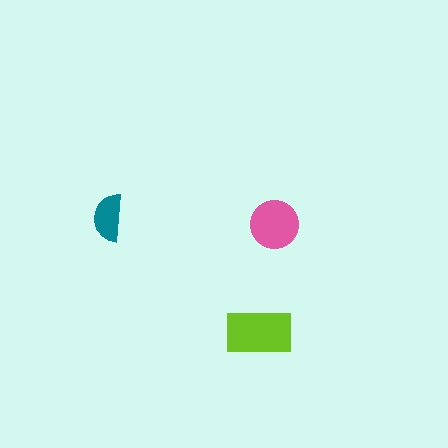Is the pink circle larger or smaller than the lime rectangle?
Smaller.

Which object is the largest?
The lime rectangle.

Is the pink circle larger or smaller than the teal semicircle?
Larger.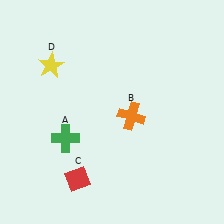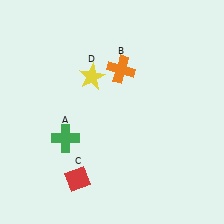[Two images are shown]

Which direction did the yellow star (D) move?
The yellow star (D) moved right.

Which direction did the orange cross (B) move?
The orange cross (B) moved up.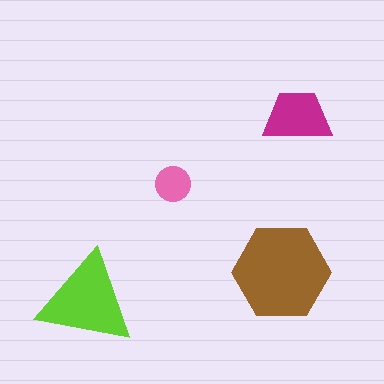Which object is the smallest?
The pink circle.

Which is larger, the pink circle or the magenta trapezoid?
The magenta trapezoid.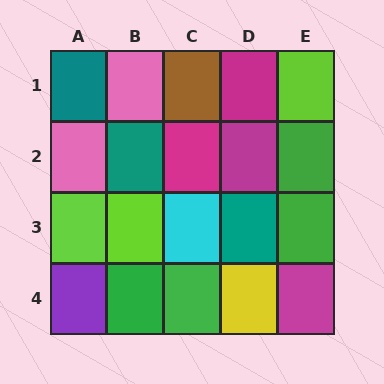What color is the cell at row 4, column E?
Magenta.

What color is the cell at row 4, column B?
Green.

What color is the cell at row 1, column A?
Teal.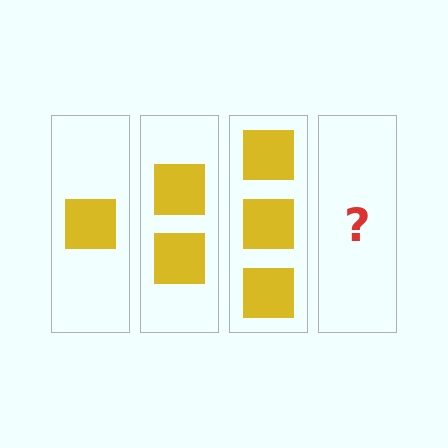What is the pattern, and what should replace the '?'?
The pattern is that each step adds one more square. The '?' should be 4 squares.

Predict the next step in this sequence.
The next step is 4 squares.